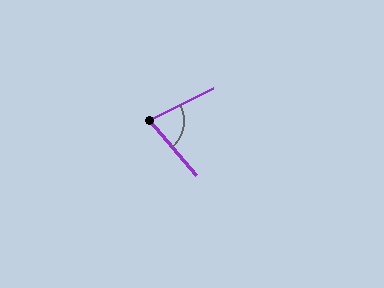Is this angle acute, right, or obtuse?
It is acute.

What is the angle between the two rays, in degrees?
Approximately 76 degrees.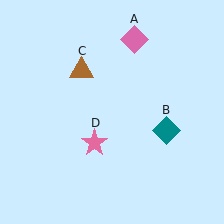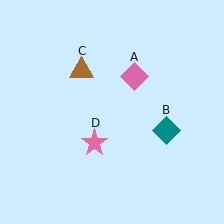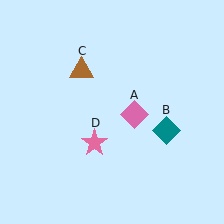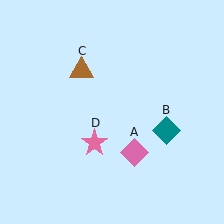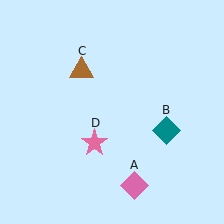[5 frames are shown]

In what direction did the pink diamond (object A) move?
The pink diamond (object A) moved down.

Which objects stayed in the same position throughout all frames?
Teal diamond (object B) and brown triangle (object C) and pink star (object D) remained stationary.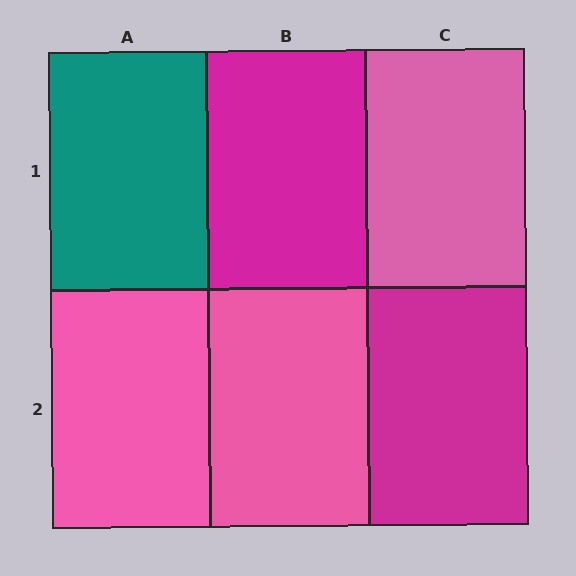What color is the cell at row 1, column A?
Teal.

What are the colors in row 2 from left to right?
Pink, pink, magenta.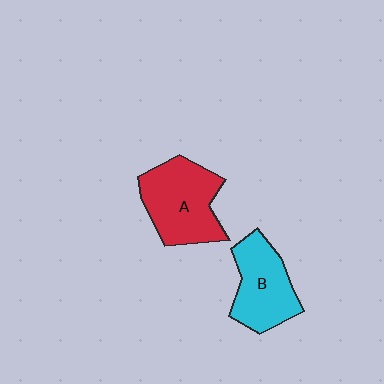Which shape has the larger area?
Shape A (red).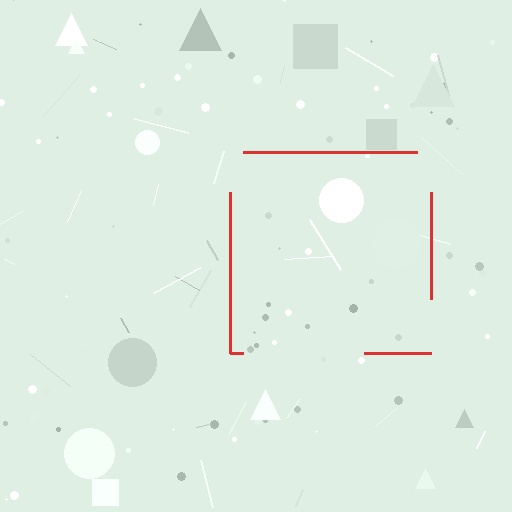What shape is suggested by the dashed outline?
The dashed outline suggests a square.